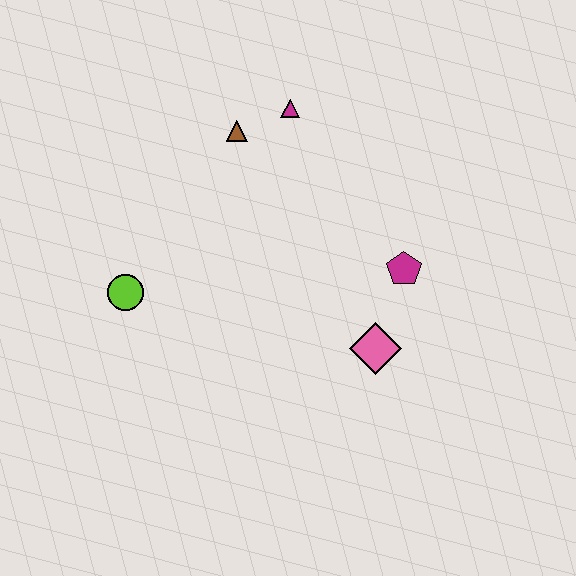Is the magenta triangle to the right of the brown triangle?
Yes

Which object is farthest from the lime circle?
The magenta pentagon is farthest from the lime circle.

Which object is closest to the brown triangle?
The magenta triangle is closest to the brown triangle.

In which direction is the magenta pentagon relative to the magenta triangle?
The magenta pentagon is below the magenta triangle.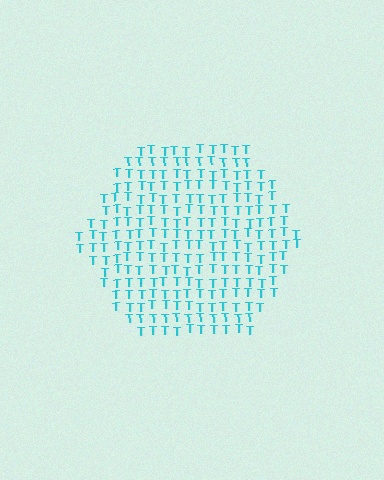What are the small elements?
The small elements are letter T's.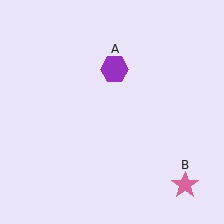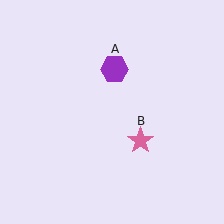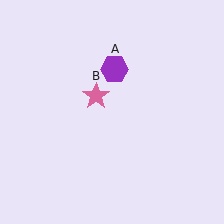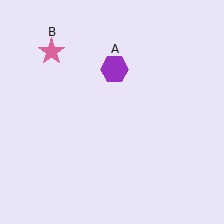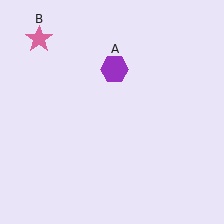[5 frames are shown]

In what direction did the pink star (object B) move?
The pink star (object B) moved up and to the left.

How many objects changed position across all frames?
1 object changed position: pink star (object B).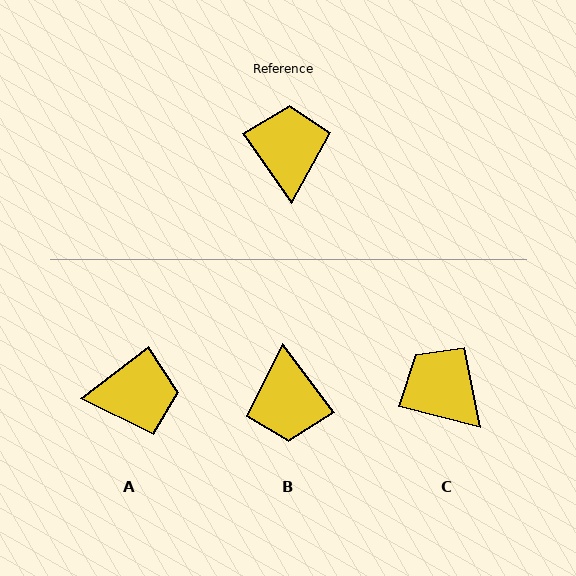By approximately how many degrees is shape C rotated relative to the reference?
Approximately 41 degrees counter-clockwise.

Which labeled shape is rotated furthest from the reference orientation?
B, about 178 degrees away.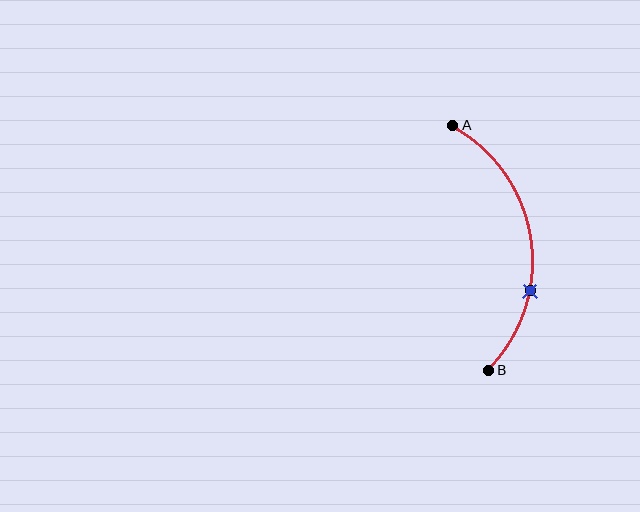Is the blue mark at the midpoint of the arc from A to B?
No. The blue mark lies on the arc but is closer to endpoint B. The arc midpoint would be at the point on the curve equidistant along the arc from both A and B.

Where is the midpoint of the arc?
The arc midpoint is the point on the curve farthest from the straight line joining A and B. It sits to the right of that line.